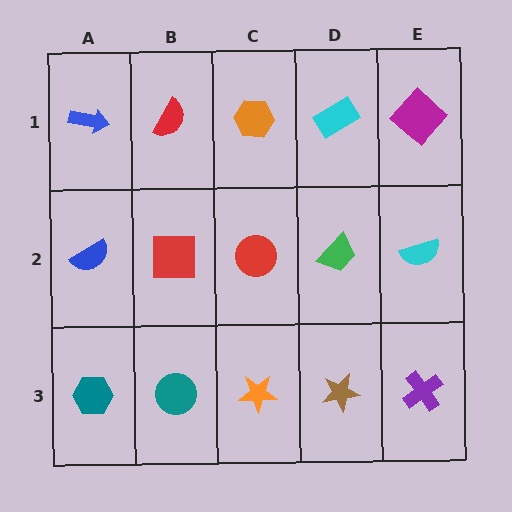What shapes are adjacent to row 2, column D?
A cyan rectangle (row 1, column D), a brown star (row 3, column D), a red circle (row 2, column C), a cyan semicircle (row 2, column E).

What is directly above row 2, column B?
A red semicircle.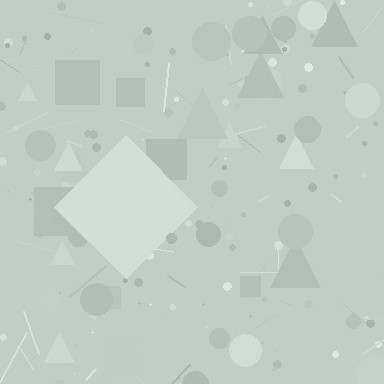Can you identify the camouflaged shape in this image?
The camouflaged shape is a diamond.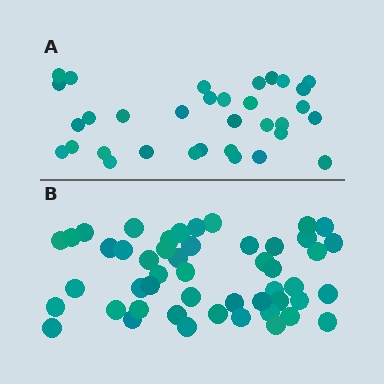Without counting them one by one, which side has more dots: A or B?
Region B (the bottom region) has more dots.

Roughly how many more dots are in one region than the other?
Region B has approximately 15 more dots than region A.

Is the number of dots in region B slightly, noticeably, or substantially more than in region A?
Region B has substantially more. The ratio is roughly 1.5 to 1.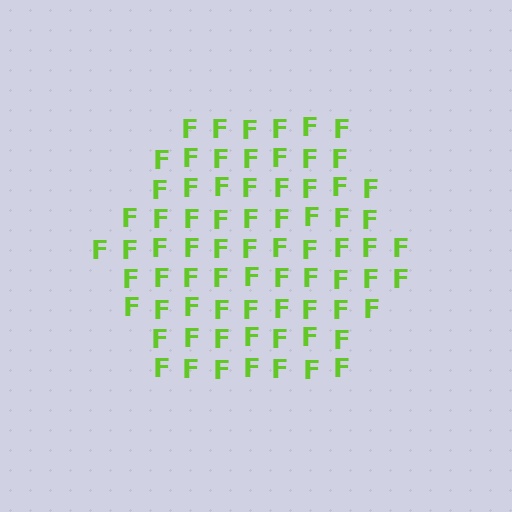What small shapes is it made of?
It is made of small letter F's.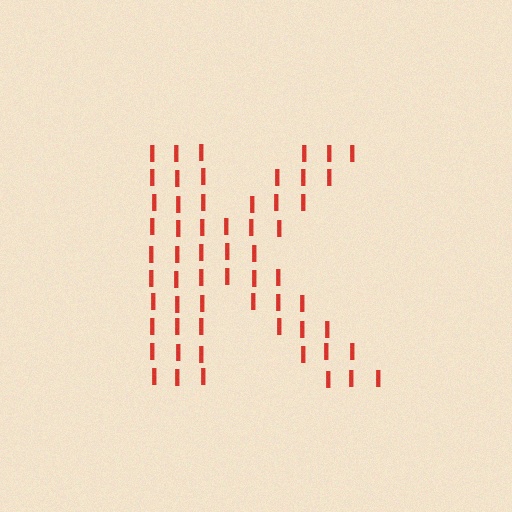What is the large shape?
The large shape is the letter K.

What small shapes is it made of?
It is made of small letter I's.